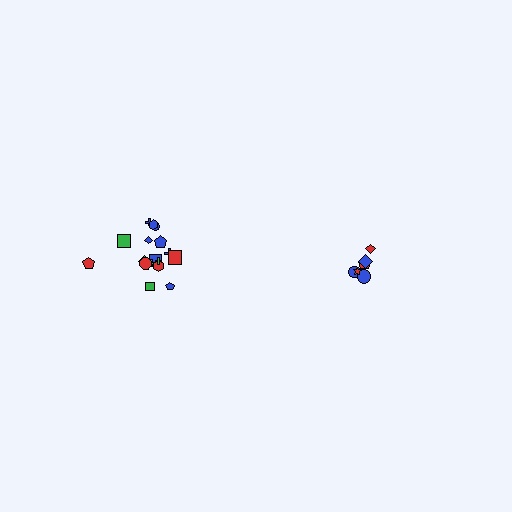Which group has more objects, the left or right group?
The left group.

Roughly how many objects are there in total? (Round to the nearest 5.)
Roughly 25 objects in total.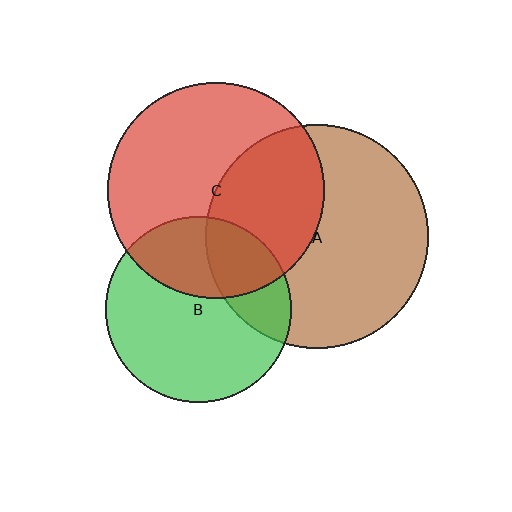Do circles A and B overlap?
Yes.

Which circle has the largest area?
Circle A (brown).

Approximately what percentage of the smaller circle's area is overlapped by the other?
Approximately 25%.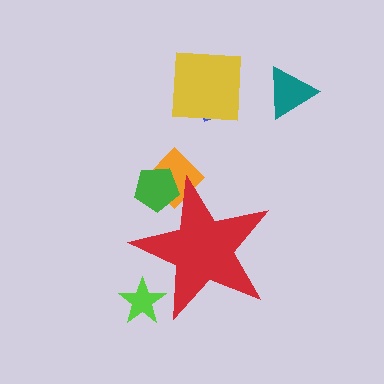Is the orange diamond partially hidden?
Yes, the orange diamond is partially hidden behind the red star.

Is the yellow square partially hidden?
No, the yellow square is fully visible.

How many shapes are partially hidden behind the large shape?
3 shapes are partially hidden.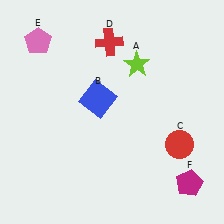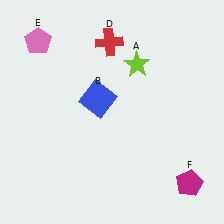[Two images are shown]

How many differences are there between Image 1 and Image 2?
There is 1 difference between the two images.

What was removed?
The red circle (C) was removed in Image 2.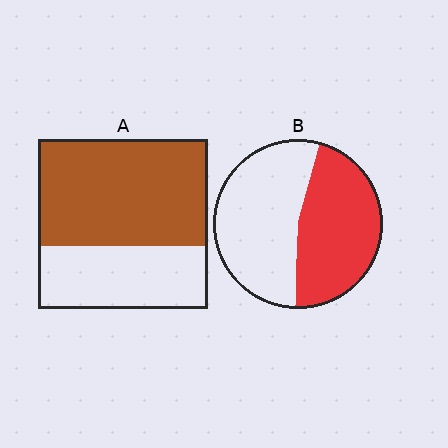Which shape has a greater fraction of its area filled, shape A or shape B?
Shape A.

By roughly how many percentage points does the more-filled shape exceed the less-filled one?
By roughly 15 percentage points (A over B).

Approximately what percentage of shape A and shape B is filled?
A is approximately 65% and B is approximately 45%.